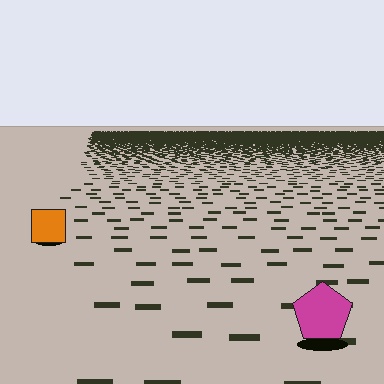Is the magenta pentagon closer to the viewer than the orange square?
Yes. The magenta pentagon is closer — you can tell from the texture gradient: the ground texture is coarser near it.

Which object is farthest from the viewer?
The orange square is farthest from the viewer. It appears smaller and the ground texture around it is denser.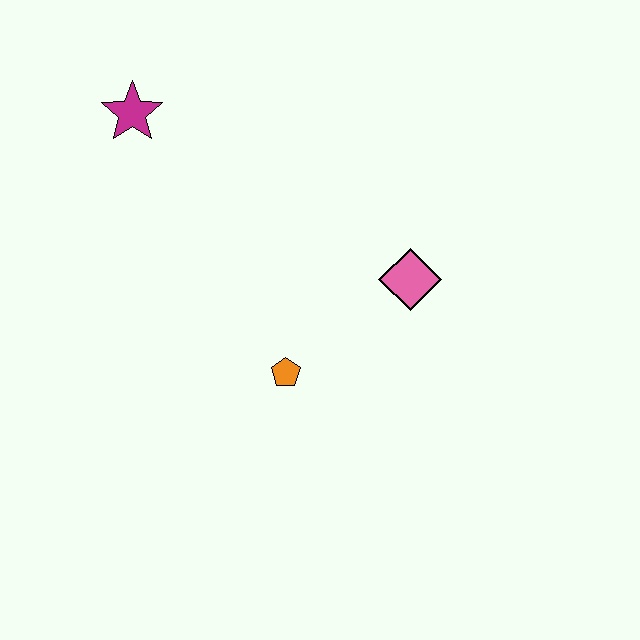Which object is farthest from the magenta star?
The pink diamond is farthest from the magenta star.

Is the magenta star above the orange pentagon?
Yes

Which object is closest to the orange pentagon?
The pink diamond is closest to the orange pentagon.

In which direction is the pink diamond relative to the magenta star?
The pink diamond is to the right of the magenta star.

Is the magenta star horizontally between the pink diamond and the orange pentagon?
No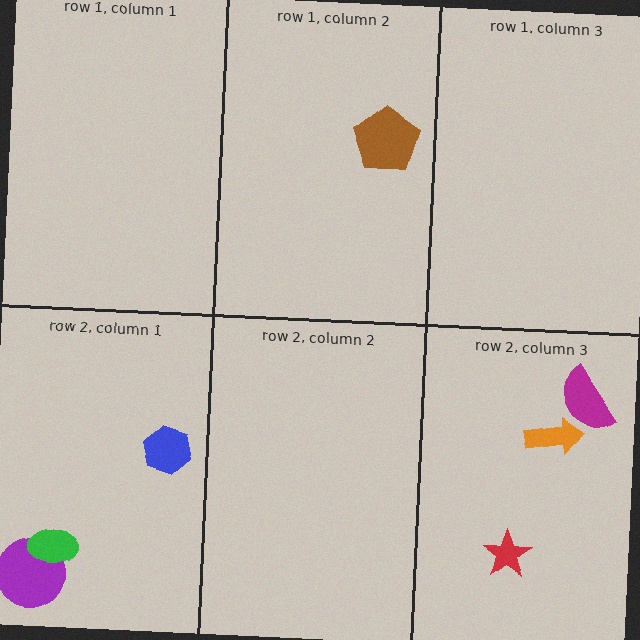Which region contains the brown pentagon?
The row 1, column 2 region.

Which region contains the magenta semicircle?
The row 2, column 3 region.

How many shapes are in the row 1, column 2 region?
1.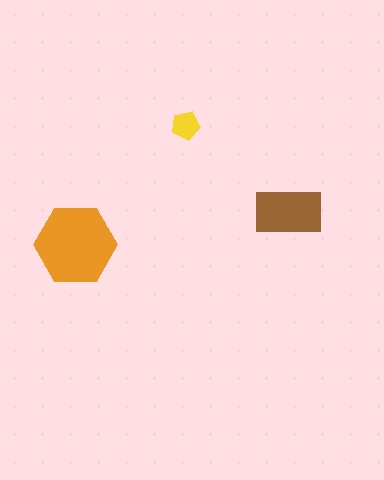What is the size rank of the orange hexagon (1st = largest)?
1st.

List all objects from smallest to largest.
The yellow pentagon, the brown rectangle, the orange hexagon.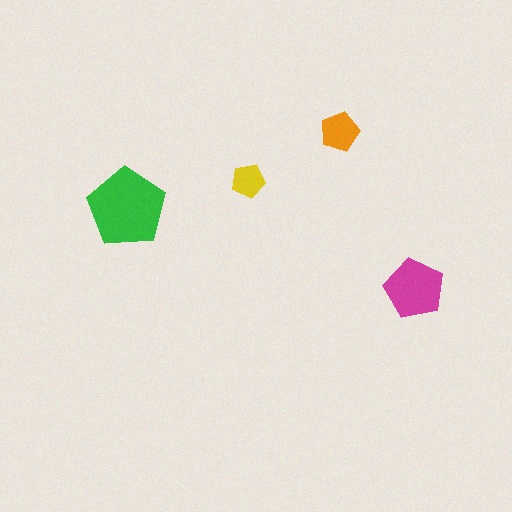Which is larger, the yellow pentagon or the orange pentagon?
The orange one.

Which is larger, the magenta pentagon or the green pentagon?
The green one.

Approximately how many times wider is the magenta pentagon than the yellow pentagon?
About 2 times wider.